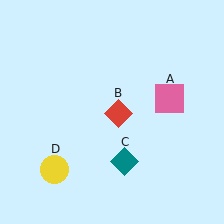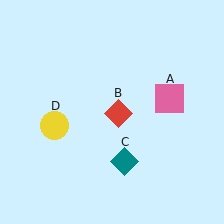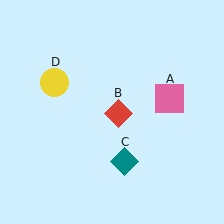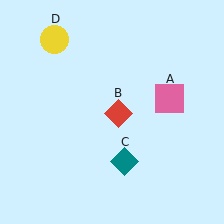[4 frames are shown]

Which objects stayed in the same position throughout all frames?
Pink square (object A) and red diamond (object B) and teal diamond (object C) remained stationary.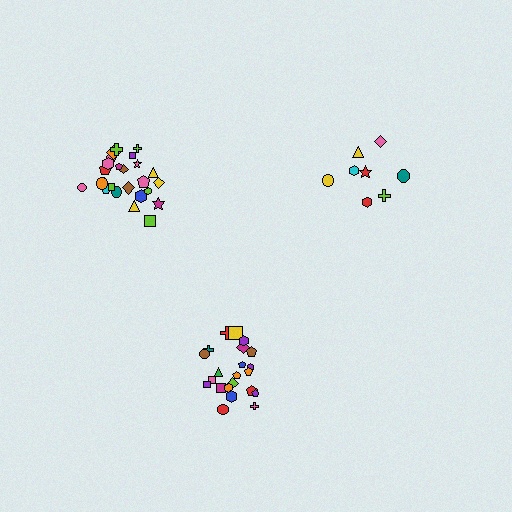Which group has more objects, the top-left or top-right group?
The top-left group.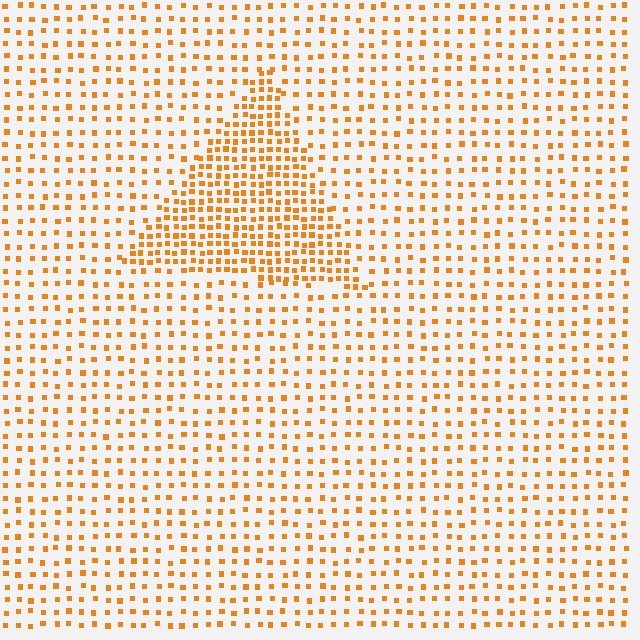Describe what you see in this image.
The image contains small orange elements arranged at two different densities. A triangle-shaped region is visible where the elements are more densely packed than the surrounding area.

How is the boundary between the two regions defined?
The boundary is defined by a change in element density (approximately 2.2x ratio). All elements are the same color, size, and shape.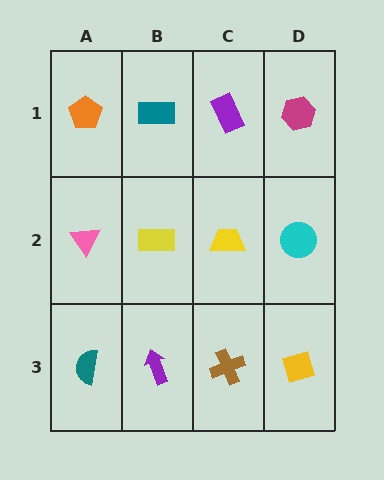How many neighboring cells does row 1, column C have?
3.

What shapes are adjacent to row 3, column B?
A yellow rectangle (row 2, column B), a teal semicircle (row 3, column A), a brown cross (row 3, column C).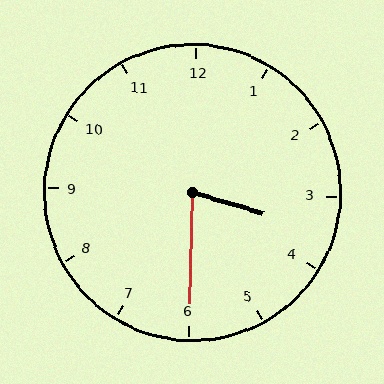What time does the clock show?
3:30.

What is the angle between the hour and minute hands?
Approximately 75 degrees.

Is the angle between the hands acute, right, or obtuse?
It is acute.